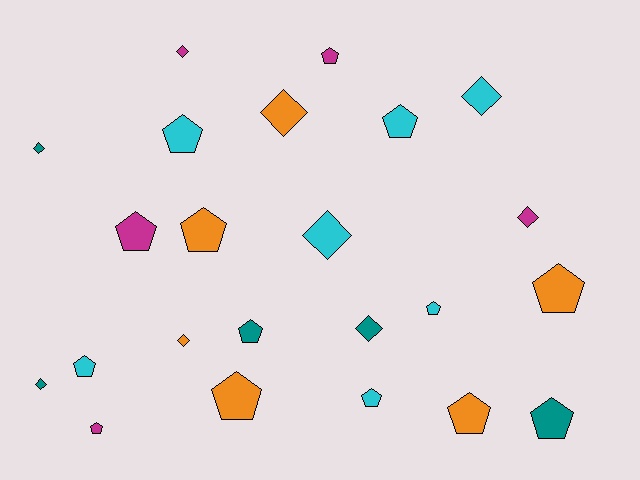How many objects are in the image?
There are 23 objects.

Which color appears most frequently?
Cyan, with 7 objects.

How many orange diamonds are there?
There are 2 orange diamonds.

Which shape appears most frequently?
Pentagon, with 14 objects.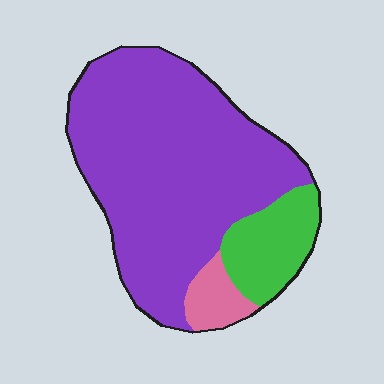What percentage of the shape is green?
Green covers 16% of the shape.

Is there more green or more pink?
Green.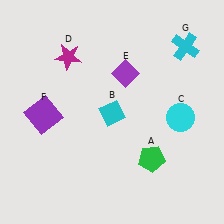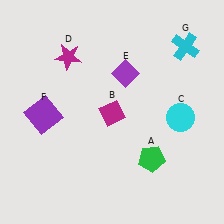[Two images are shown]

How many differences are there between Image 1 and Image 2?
There is 1 difference between the two images.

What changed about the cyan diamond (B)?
In Image 1, B is cyan. In Image 2, it changed to magenta.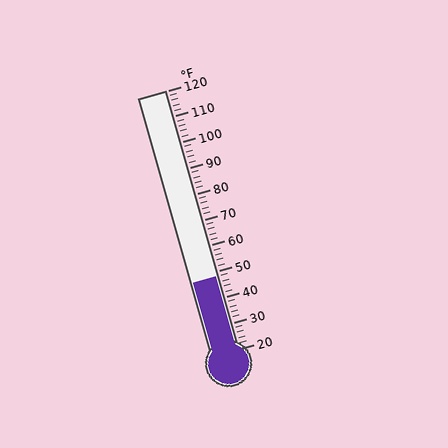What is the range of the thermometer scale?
The thermometer scale ranges from 20°F to 120°F.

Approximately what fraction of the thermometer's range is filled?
The thermometer is filled to approximately 30% of its range.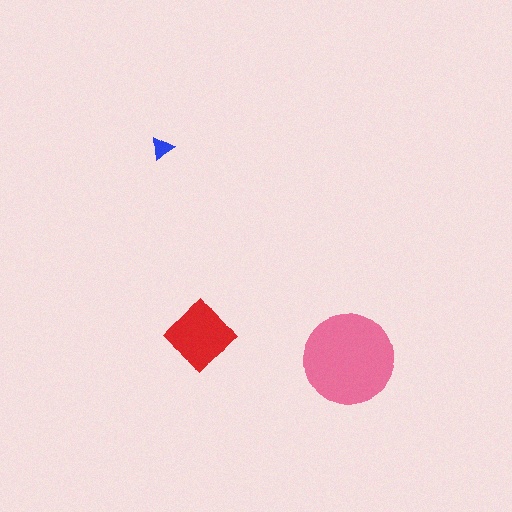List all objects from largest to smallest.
The pink circle, the red diamond, the blue triangle.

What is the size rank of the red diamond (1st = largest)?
2nd.